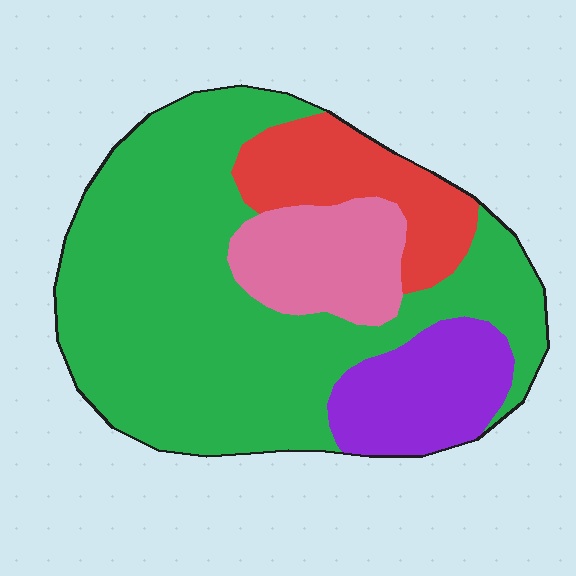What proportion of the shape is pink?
Pink takes up less than a quarter of the shape.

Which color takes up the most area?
Green, at roughly 60%.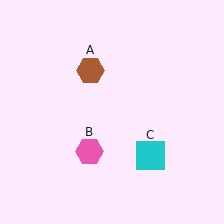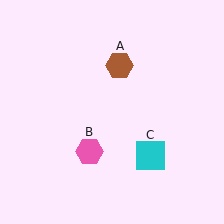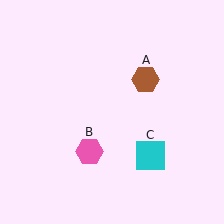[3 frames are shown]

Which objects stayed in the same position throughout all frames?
Pink hexagon (object B) and cyan square (object C) remained stationary.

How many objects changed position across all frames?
1 object changed position: brown hexagon (object A).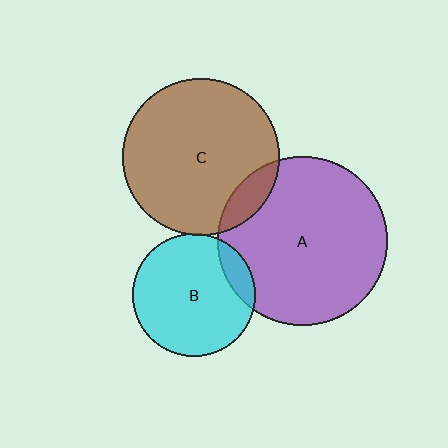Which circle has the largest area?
Circle A (purple).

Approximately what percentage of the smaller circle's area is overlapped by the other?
Approximately 10%.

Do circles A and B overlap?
Yes.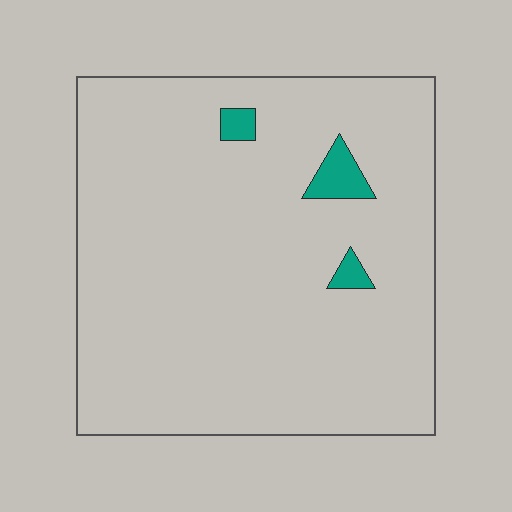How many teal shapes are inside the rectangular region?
3.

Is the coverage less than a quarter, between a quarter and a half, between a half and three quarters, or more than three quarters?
Less than a quarter.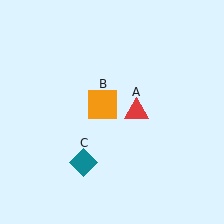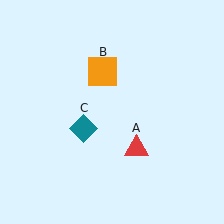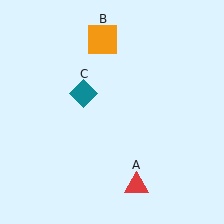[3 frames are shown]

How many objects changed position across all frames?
3 objects changed position: red triangle (object A), orange square (object B), teal diamond (object C).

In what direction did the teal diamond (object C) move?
The teal diamond (object C) moved up.